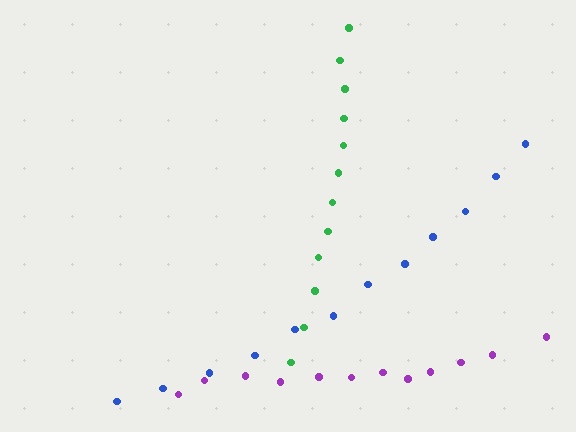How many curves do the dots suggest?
There are 3 distinct paths.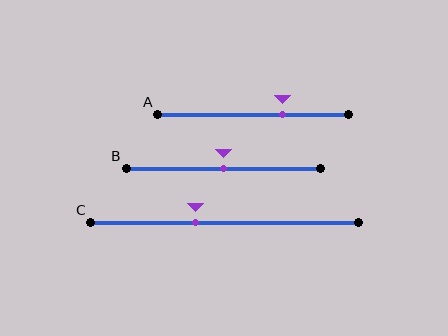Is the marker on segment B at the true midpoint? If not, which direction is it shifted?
Yes, the marker on segment B is at the true midpoint.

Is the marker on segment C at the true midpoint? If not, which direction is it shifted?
No, the marker on segment C is shifted to the left by about 11% of the segment length.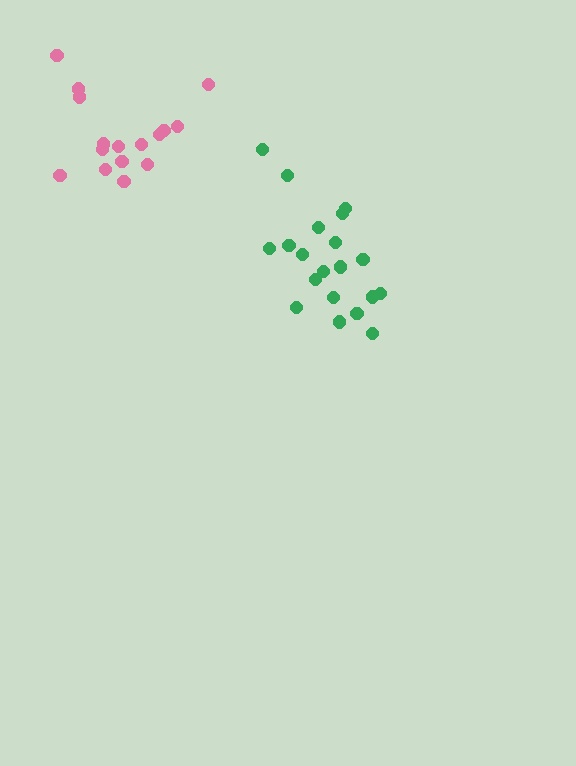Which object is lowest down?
The green cluster is bottommost.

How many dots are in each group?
Group 1: 21 dots, Group 2: 16 dots (37 total).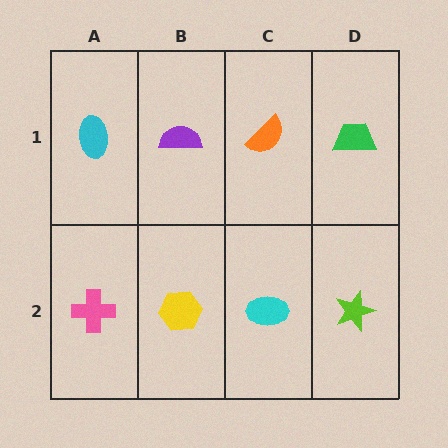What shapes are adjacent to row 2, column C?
An orange semicircle (row 1, column C), a yellow hexagon (row 2, column B), a lime star (row 2, column D).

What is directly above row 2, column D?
A green trapezoid.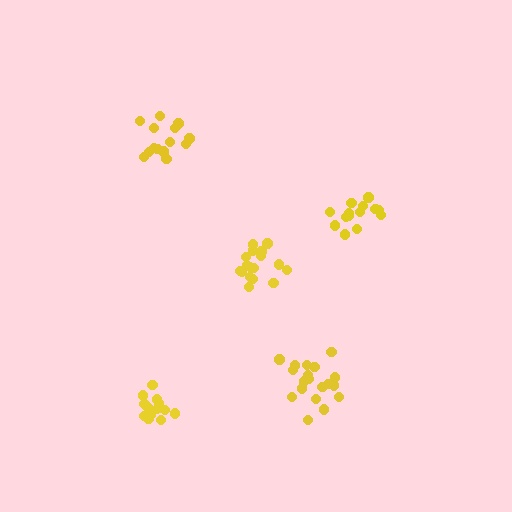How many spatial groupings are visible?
There are 5 spatial groupings.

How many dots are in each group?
Group 1: 17 dots, Group 2: 17 dots, Group 3: 15 dots, Group 4: 19 dots, Group 5: 14 dots (82 total).